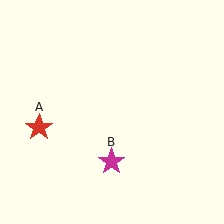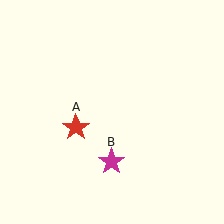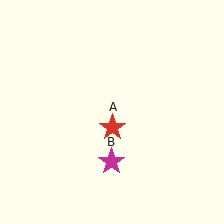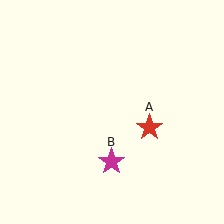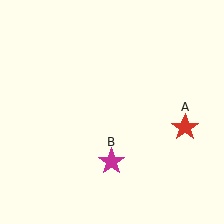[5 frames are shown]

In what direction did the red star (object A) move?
The red star (object A) moved right.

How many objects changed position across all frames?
1 object changed position: red star (object A).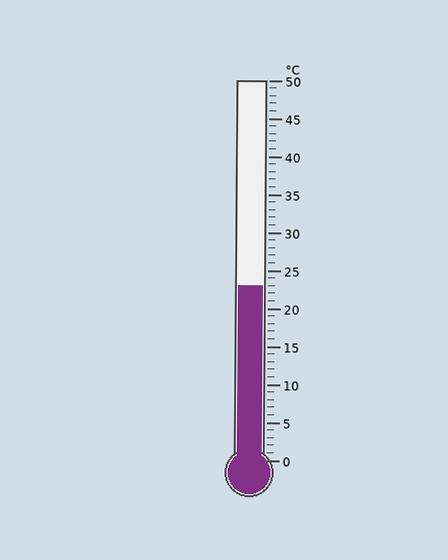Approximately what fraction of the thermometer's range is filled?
The thermometer is filled to approximately 45% of its range.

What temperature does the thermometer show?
The thermometer shows approximately 23°C.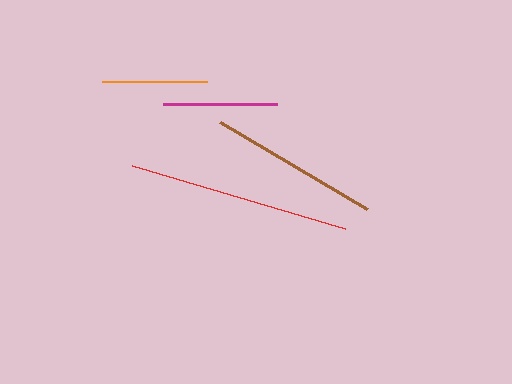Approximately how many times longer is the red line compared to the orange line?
The red line is approximately 2.1 times the length of the orange line.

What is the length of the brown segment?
The brown segment is approximately 171 pixels long.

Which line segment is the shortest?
The orange line is the shortest at approximately 106 pixels.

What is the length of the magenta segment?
The magenta segment is approximately 114 pixels long.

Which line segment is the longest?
The red line is the longest at approximately 222 pixels.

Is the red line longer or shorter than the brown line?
The red line is longer than the brown line.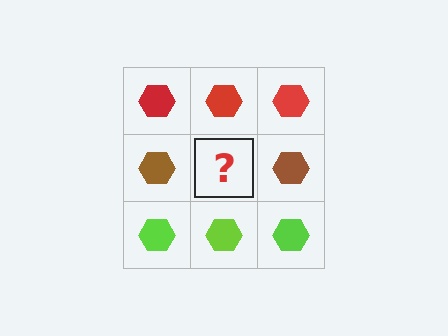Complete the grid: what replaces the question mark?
The question mark should be replaced with a brown hexagon.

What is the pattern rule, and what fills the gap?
The rule is that each row has a consistent color. The gap should be filled with a brown hexagon.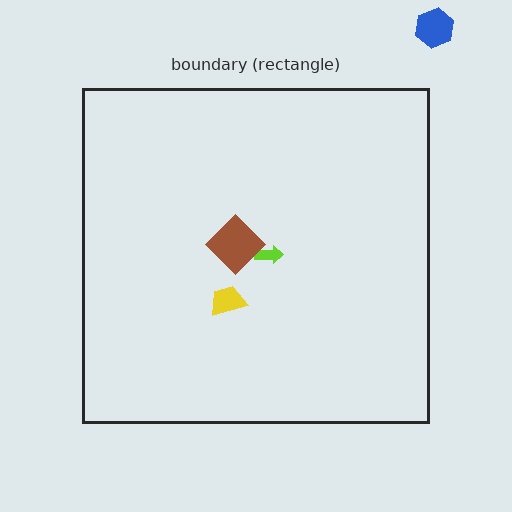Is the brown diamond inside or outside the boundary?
Inside.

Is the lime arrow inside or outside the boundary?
Inside.